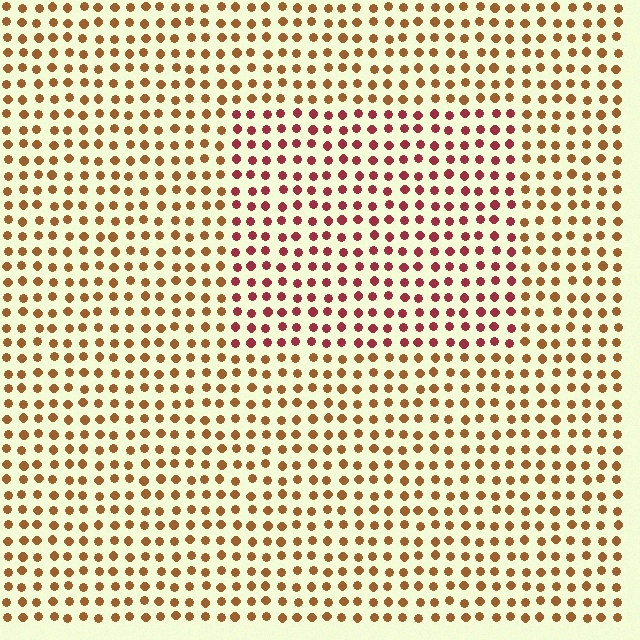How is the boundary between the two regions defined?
The boundary is defined purely by a slight shift in hue (about 38 degrees). Spacing, size, and orientation are identical on both sides.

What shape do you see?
I see a rectangle.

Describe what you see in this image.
The image is filled with small brown elements in a uniform arrangement. A rectangle-shaped region is visible where the elements are tinted to a slightly different hue, forming a subtle color boundary.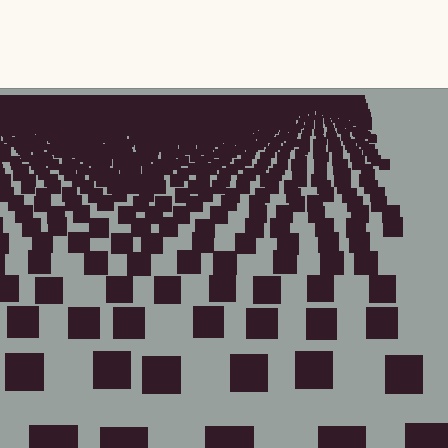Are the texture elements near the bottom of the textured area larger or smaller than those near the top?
Larger. Near the bottom, elements are closer to the viewer and appear at a bigger on-screen size.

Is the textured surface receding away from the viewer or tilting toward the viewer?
The surface is receding away from the viewer. Texture elements get smaller and denser toward the top.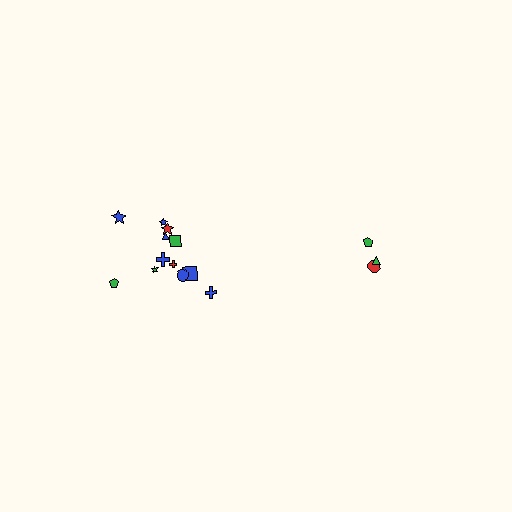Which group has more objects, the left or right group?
The left group.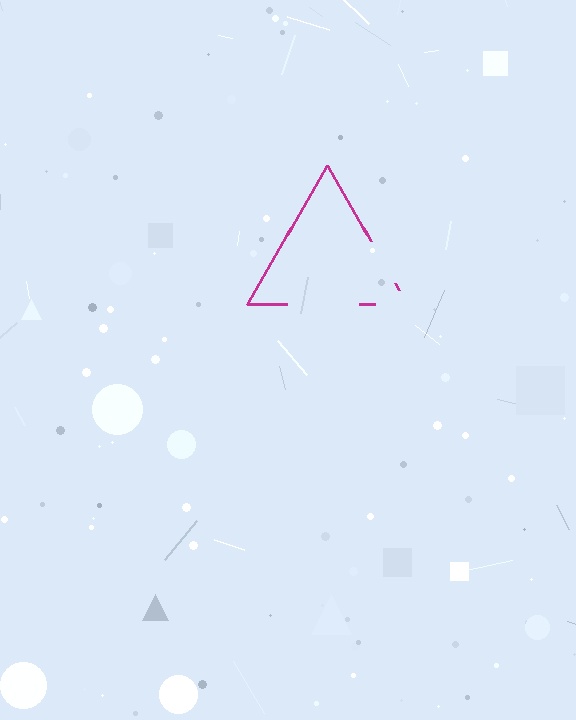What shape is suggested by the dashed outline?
The dashed outline suggests a triangle.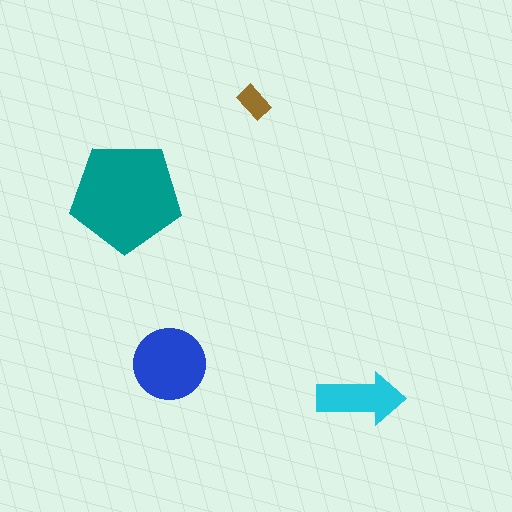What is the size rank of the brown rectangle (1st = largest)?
4th.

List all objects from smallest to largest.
The brown rectangle, the cyan arrow, the blue circle, the teal pentagon.